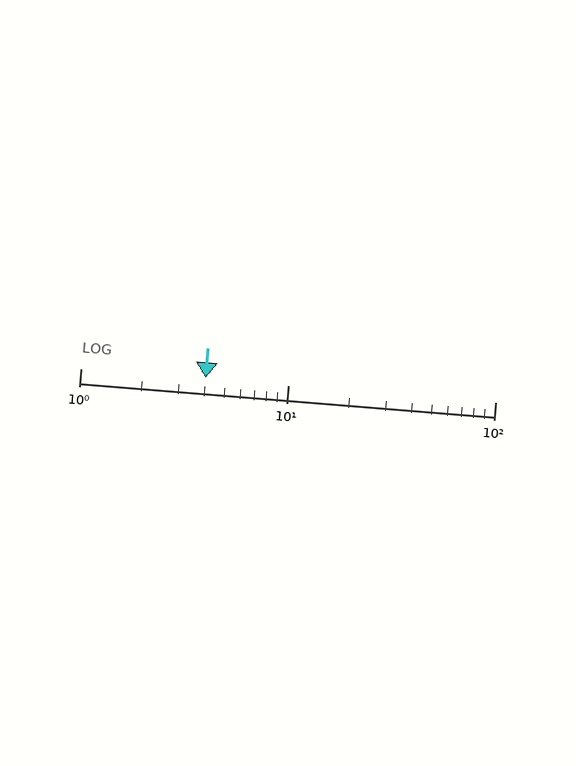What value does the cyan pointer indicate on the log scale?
The pointer indicates approximately 4.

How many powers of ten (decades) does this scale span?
The scale spans 2 decades, from 1 to 100.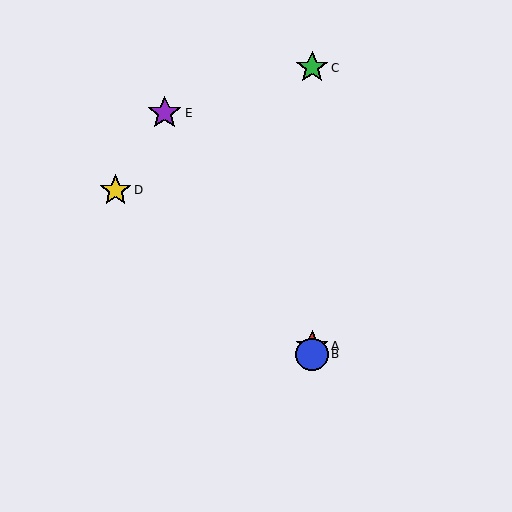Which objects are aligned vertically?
Objects A, B, C are aligned vertically.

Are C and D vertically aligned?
No, C is at x≈312 and D is at x≈115.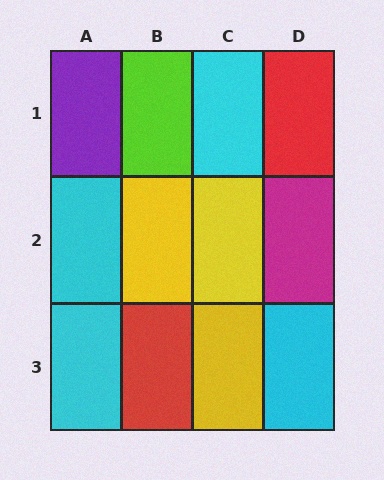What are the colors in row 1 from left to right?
Purple, lime, cyan, red.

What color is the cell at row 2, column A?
Cyan.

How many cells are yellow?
3 cells are yellow.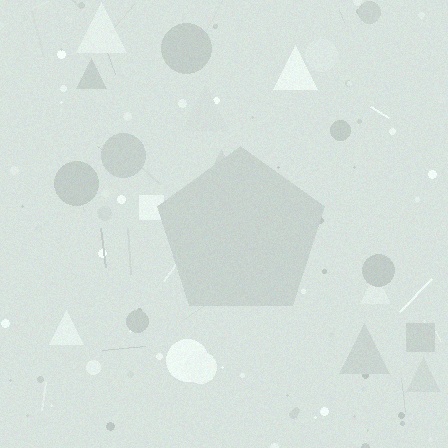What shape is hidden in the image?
A pentagon is hidden in the image.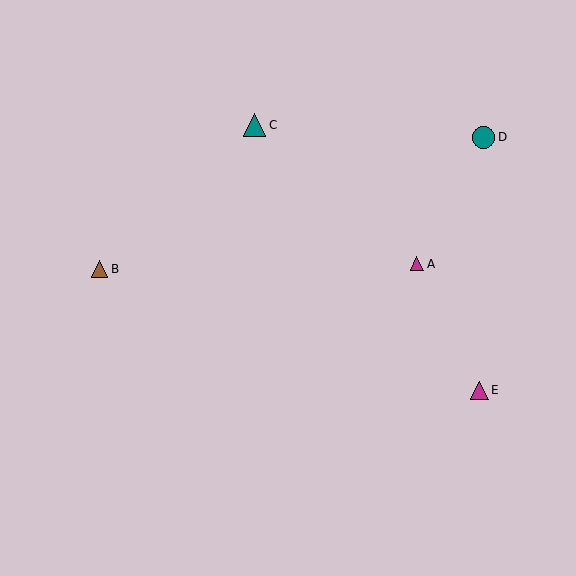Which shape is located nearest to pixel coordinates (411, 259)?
The magenta triangle (labeled A) at (417, 264) is nearest to that location.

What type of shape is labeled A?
Shape A is a magenta triangle.